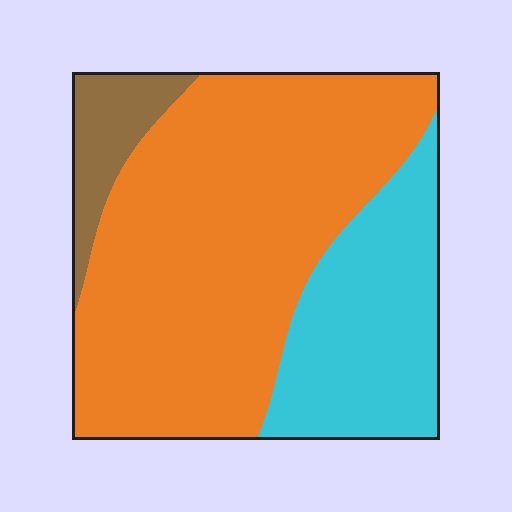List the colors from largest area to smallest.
From largest to smallest: orange, cyan, brown.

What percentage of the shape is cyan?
Cyan takes up about one quarter (1/4) of the shape.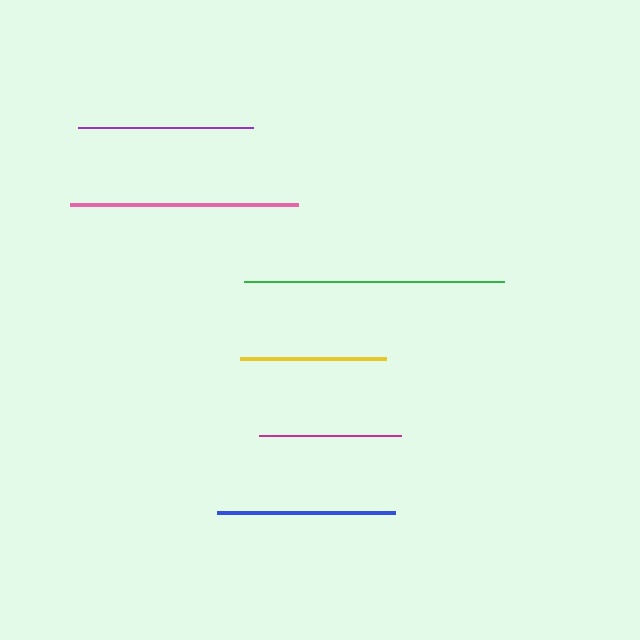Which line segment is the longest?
The green line is the longest at approximately 260 pixels.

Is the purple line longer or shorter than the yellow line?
The purple line is longer than the yellow line.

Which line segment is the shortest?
The magenta line is the shortest at approximately 142 pixels.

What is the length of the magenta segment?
The magenta segment is approximately 142 pixels long.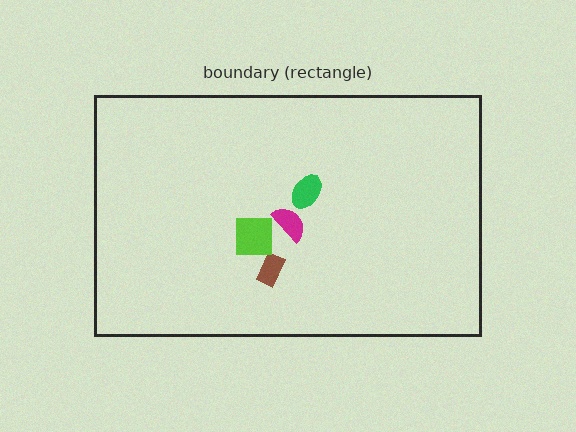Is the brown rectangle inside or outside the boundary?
Inside.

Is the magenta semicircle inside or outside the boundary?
Inside.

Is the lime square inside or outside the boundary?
Inside.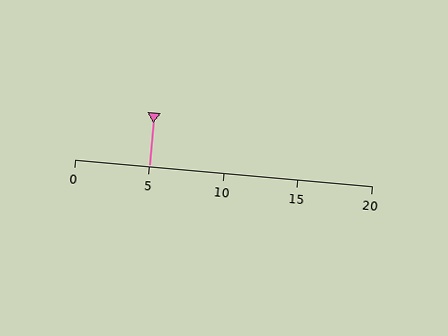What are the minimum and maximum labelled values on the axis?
The axis runs from 0 to 20.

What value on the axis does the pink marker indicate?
The marker indicates approximately 5.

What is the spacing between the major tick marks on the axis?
The major ticks are spaced 5 apart.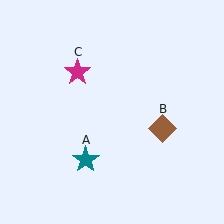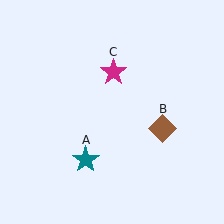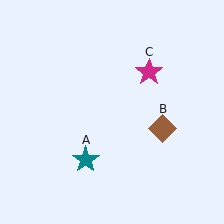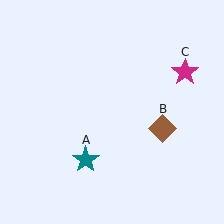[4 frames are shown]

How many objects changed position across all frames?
1 object changed position: magenta star (object C).